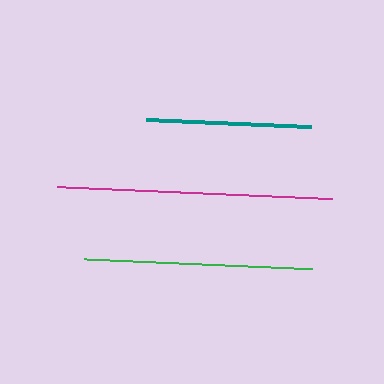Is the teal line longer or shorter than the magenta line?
The magenta line is longer than the teal line.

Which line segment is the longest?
The magenta line is the longest at approximately 275 pixels.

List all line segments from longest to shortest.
From longest to shortest: magenta, green, teal.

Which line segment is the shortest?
The teal line is the shortest at approximately 164 pixels.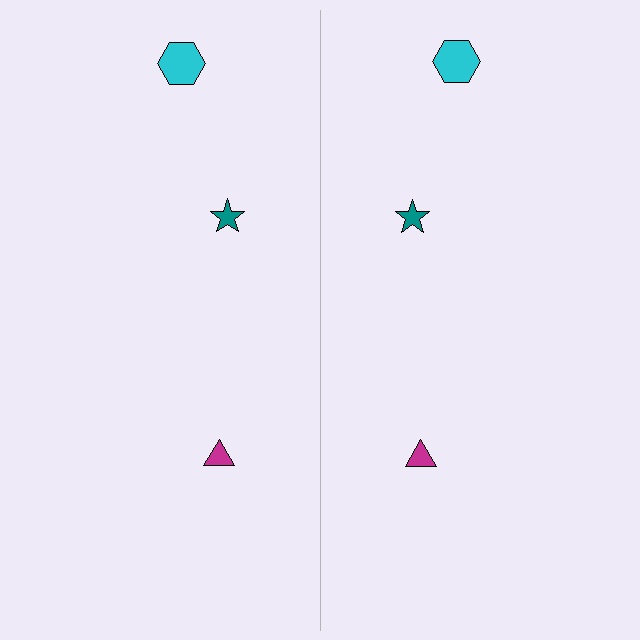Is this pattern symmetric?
Yes, this pattern has bilateral (reflection) symmetry.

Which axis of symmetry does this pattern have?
The pattern has a vertical axis of symmetry running through the center of the image.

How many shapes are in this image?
There are 6 shapes in this image.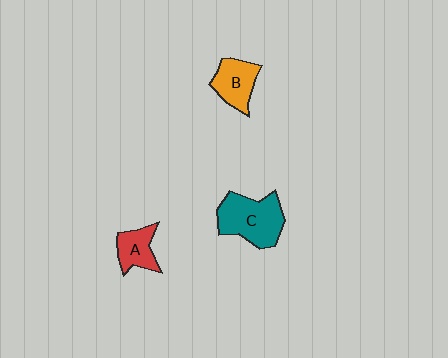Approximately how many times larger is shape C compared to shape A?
Approximately 1.8 times.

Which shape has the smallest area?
Shape A (red).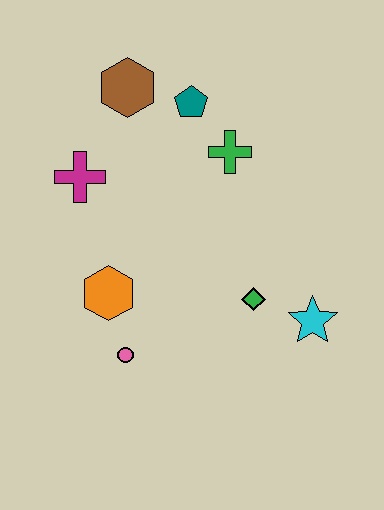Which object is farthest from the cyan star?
The brown hexagon is farthest from the cyan star.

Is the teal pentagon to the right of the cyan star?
No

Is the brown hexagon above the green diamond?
Yes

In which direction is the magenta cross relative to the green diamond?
The magenta cross is to the left of the green diamond.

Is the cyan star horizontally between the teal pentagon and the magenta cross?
No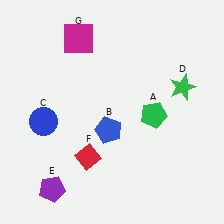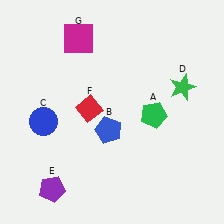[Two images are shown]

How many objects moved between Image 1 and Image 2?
1 object moved between the two images.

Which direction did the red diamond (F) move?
The red diamond (F) moved up.